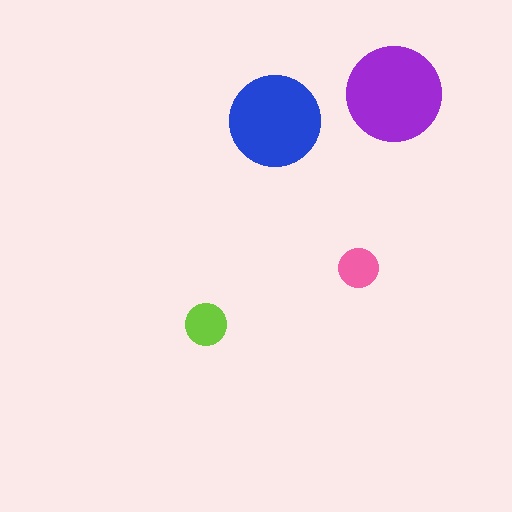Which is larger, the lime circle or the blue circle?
The blue one.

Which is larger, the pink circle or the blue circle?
The blue one.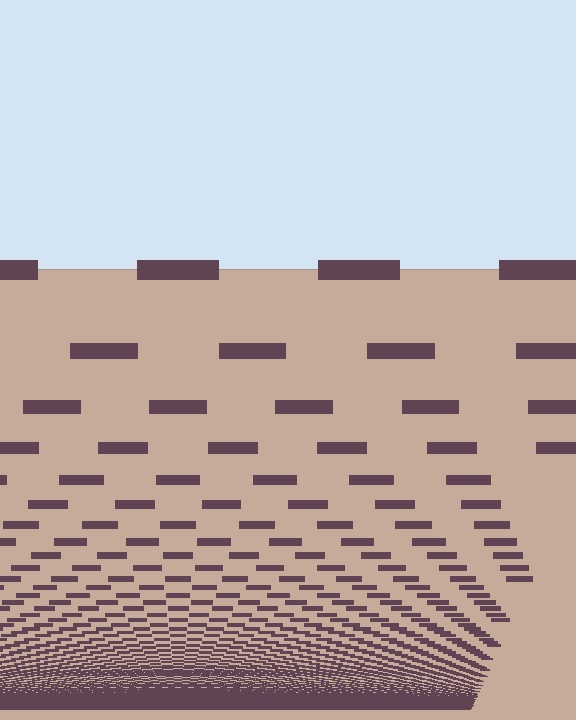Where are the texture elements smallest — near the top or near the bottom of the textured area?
Near the bottom.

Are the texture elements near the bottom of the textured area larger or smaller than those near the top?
Smaller. The gradient is inverted — elements near the bottom are smaller and denser.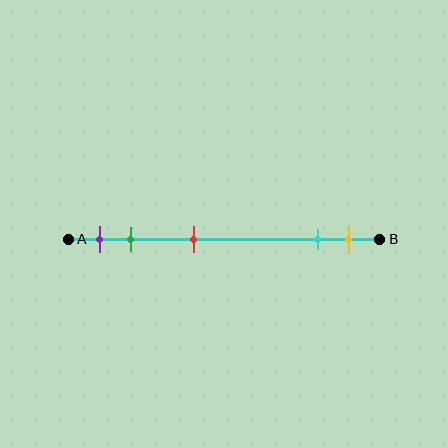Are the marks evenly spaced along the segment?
No, the marks are not evenly spaced.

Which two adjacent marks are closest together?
The cyan and yellow marks are the closest adjacent pair.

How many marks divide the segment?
There are 5 marks dividing the segment.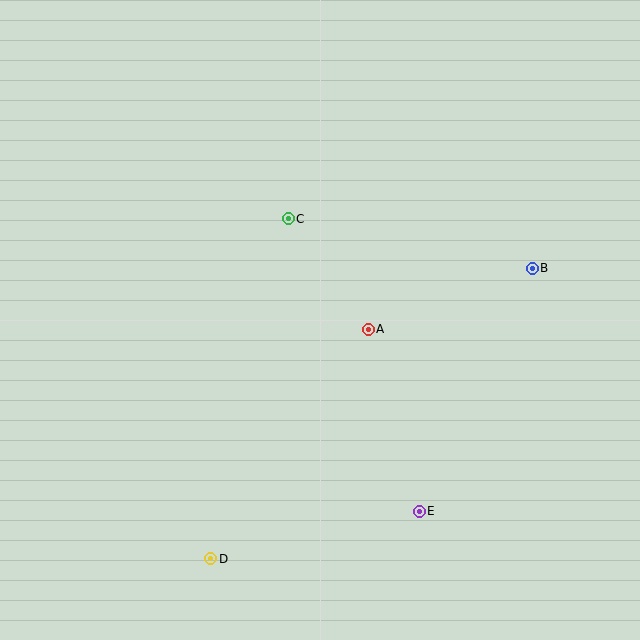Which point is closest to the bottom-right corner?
Point E is closest to the bottom-right corner.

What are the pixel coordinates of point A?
Point A is at (368, 329).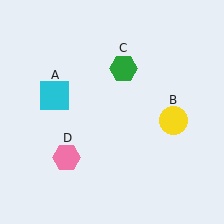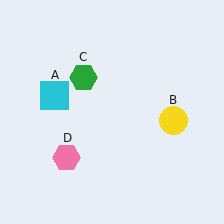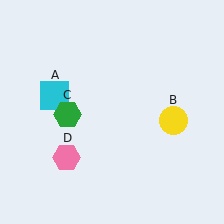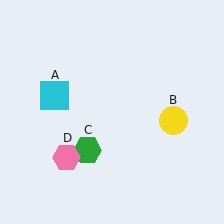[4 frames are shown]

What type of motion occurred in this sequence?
The green hexagon (object C) rotated counterclockwise around the center of the scene.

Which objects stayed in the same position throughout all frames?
Cyan square (object A) and yellow circle (object B) and pink hexagon (object D) remained stationary.